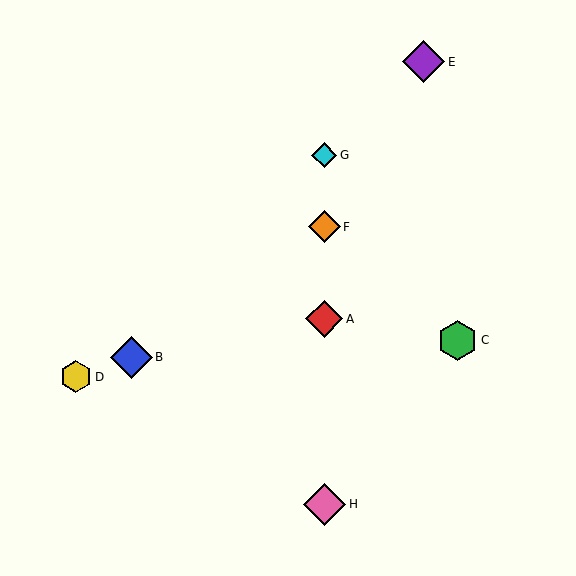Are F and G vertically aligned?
Yes, both are at x≈324.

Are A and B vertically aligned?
No, A is at x≈324 and B is at x≈131.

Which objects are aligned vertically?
Objects A, F, G, H are aligned vertically.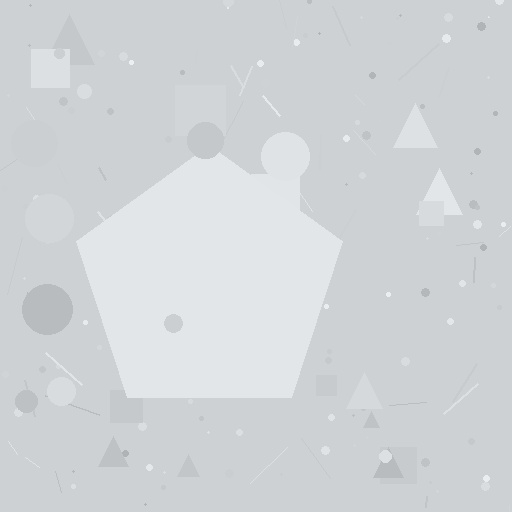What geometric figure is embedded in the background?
A pentagon is embedded in the background.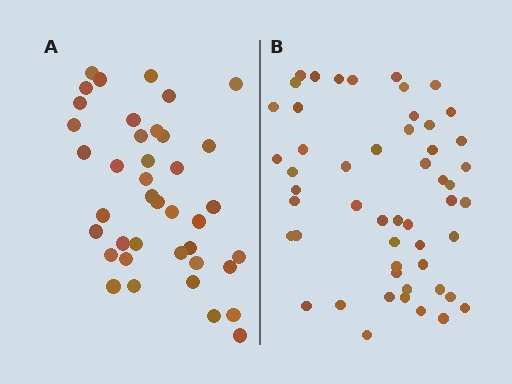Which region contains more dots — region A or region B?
Region B (the right region) has more dots.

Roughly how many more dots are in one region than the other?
Region B has roughly 12 or so more dots than region A.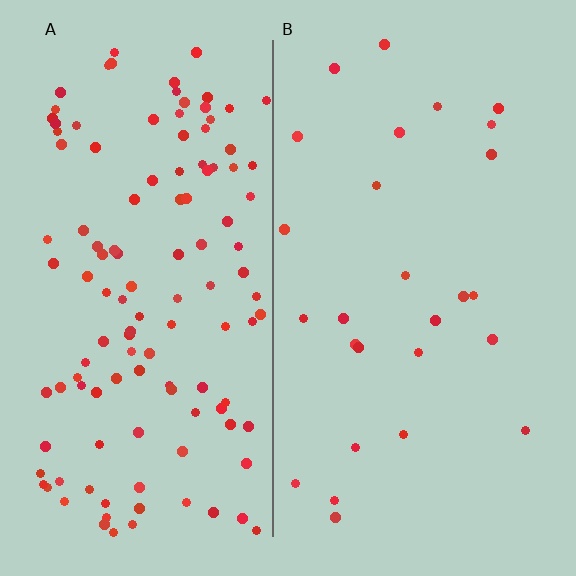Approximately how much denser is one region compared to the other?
Approximately 4.5× — region A over region B.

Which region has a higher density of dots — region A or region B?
A (the left).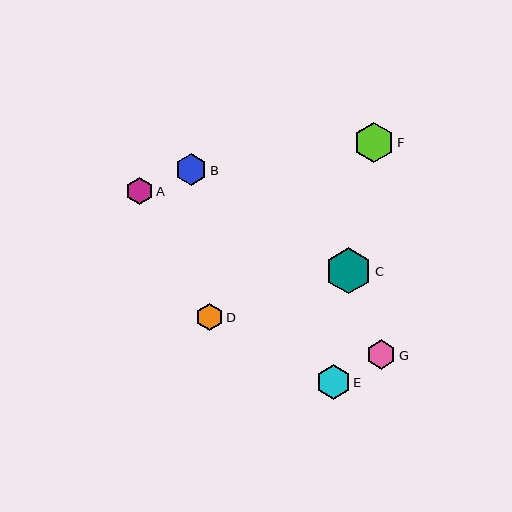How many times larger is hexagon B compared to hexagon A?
Hexagon B is approximately 1.1 times the size of hexagon A.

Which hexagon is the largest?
Hexagon C is the largest with a size of approximately 47 pixels.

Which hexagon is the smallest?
Hexagon D is the smallest with a size of approximately 27 pixels.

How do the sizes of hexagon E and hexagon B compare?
Hexagon E and hexagon B are approximately the same size.